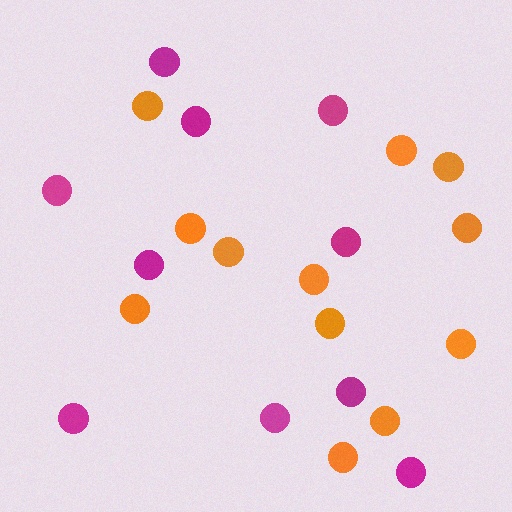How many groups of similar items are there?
There are 2 groups: one group of magenta circles (10) and one group of orange circles (12).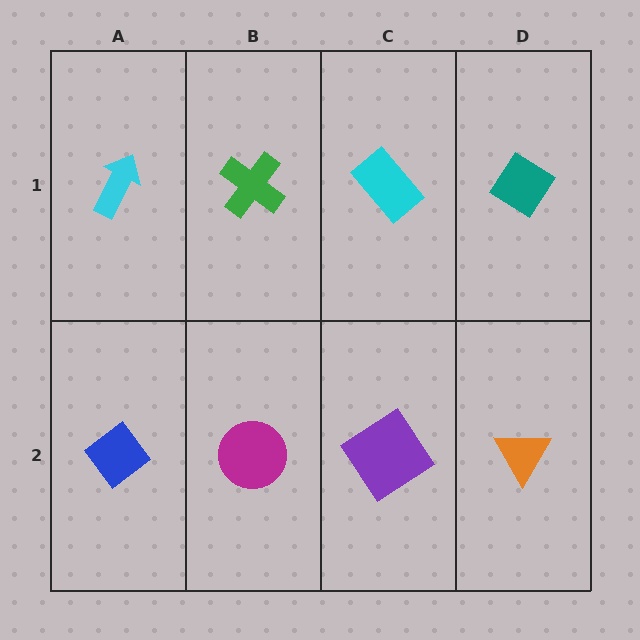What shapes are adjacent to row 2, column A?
A cyan arrow (row 1, column A), a magenta circle (row 2, column B).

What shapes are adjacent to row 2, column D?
A teal diamond (row 1, column D), a purple diamond (row 2, column C).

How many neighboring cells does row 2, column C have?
3.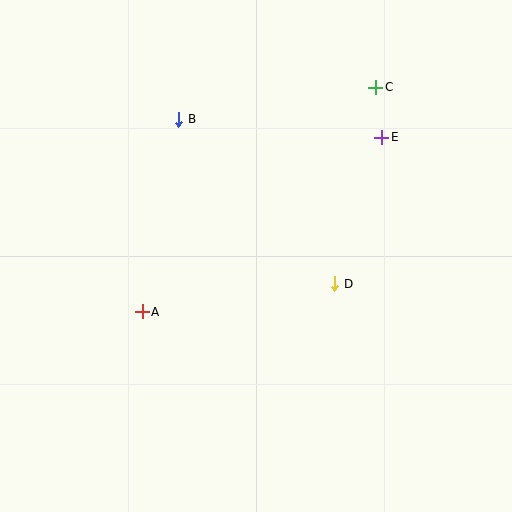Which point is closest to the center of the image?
Point D at (335, 284) is closest to the center.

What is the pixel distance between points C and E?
The distance between C and E is 50 pixels.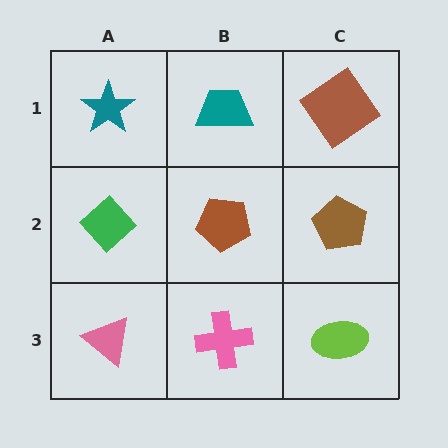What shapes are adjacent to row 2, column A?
A teal star (row 1, column A), a pink triangle (row 3, column A), a brown pentagon (row 2, column B).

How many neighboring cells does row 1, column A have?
2.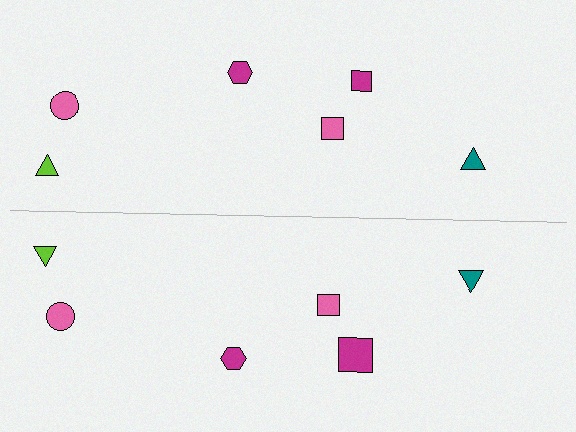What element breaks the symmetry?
The magenta square on the bottom side has a different size than its mirror counterpart.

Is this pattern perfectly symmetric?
No, the pattern is not perfectly symmetric. The magenta square on the bottom side has a different size than its mirror counterpart.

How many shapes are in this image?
There are 12 shapes in this image.